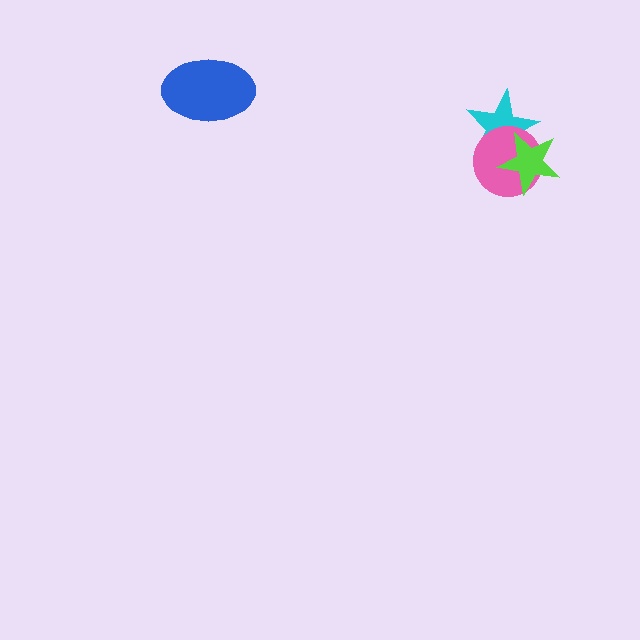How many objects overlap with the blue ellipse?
0 objects overlap with the blue ellipse.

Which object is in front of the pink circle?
The lime star is in front of the pink circle.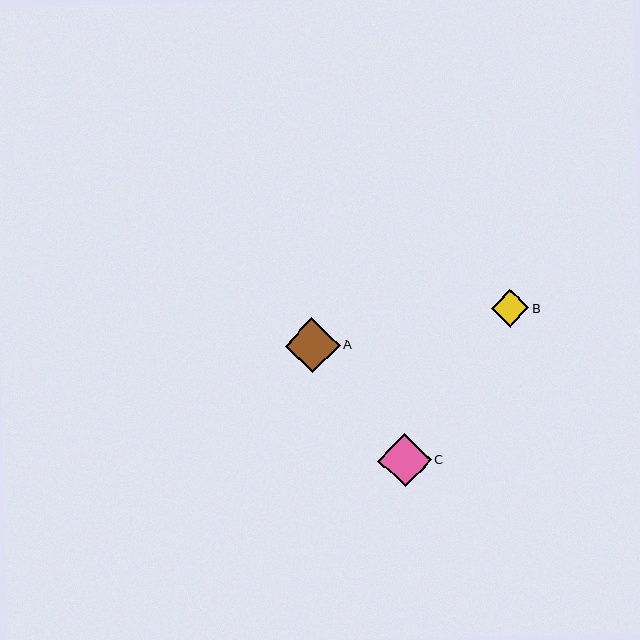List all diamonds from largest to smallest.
From largest to smallest: A, C, B.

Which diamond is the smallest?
Diamond B is the smallest with a size of approximately 38 pixels.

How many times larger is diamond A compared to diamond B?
Diamond A is approximately 1.5 times the size of diamond B.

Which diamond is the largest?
Diamond A is the largest with a size of approximately 55 pixels.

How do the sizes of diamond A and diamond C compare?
Diamond A and diamond C are approximately the same size.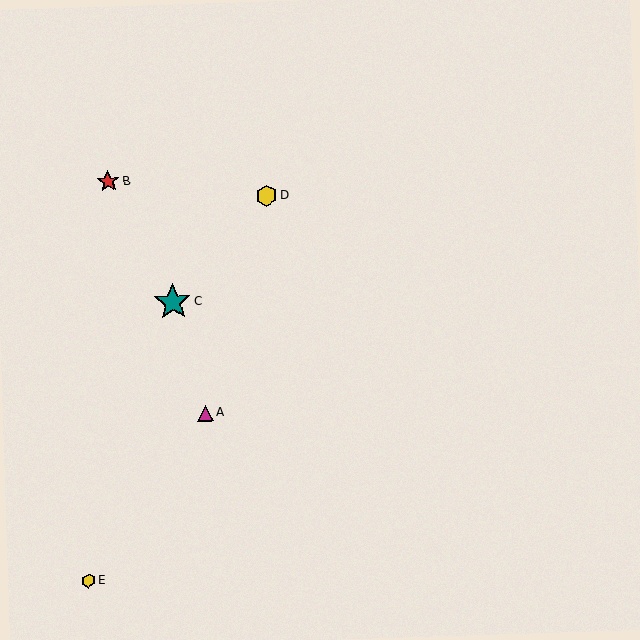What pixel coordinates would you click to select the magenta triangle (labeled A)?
Click at (205, 413) to select the magenta triangle A.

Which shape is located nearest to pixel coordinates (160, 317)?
The teal star (labeled C) at (172, 302) is nearest to that location.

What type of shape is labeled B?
Shape B is a red star.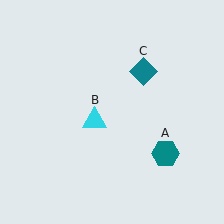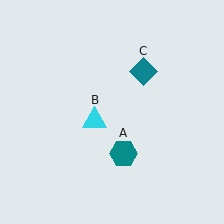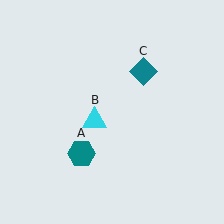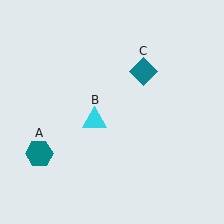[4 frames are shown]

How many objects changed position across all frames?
1 object changed position: teal hexagon (object A).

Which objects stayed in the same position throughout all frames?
Cyan triangle (object B) and teal diamond (object C) remained stationary.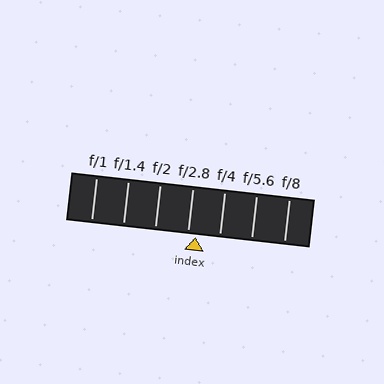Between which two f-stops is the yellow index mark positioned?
The index mark is between f/2.8 and f/4.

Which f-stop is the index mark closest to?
The index mark is closest to f/2.8.